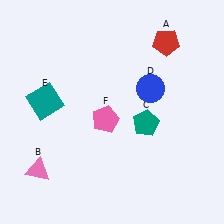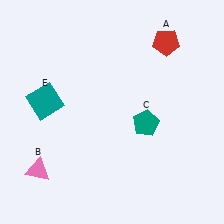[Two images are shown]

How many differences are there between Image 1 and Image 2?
There are 2 differences between the two images.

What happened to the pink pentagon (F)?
The pink pentagon (F) was removed in Image 2. It was in the bottom-left area of Image 1.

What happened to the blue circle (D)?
The blue circle (D) was removed in Image 2. It was in the top-right area of Image 1.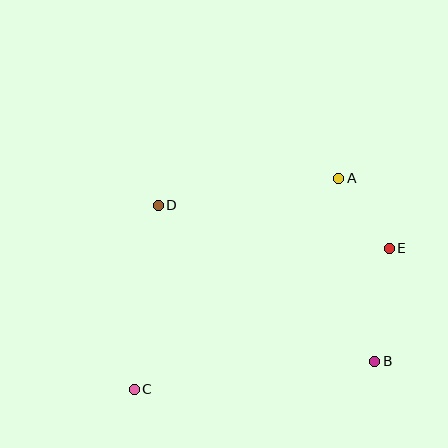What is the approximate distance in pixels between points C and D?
The distance between C and D is approximately 186 pixels.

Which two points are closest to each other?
Points A and E are closest to each other.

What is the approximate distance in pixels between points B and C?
The distance between B and C is approximately 242 pixels.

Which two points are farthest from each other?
Points A and C are farthest from each other.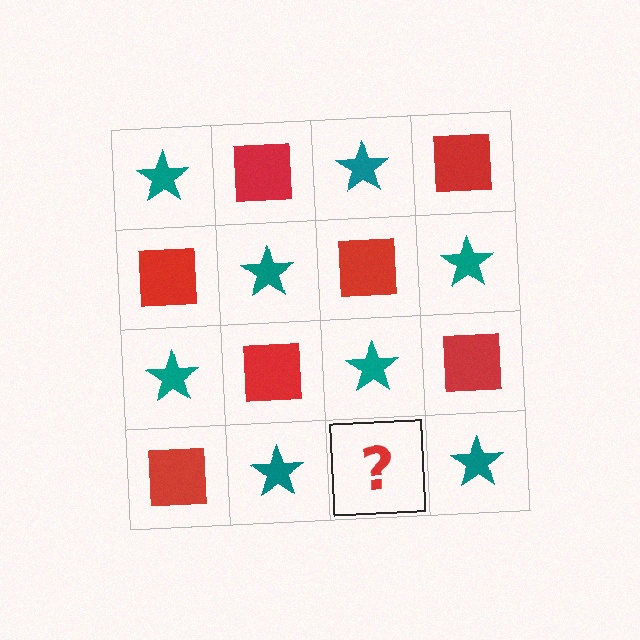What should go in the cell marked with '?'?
The missing cell should contain a red square.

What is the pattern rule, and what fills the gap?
The rule is that it alternates teal star and red square in a checkerboard pattern. The gap should be filled with a red square.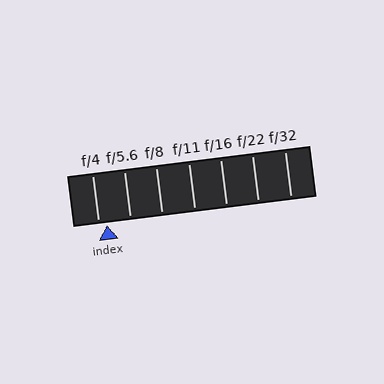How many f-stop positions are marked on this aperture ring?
There are 7 f-stop positions marked.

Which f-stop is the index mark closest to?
The index mark is closest to f/4.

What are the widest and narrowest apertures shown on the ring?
The widest aperture shown is f/4 and the narrowest is f/32.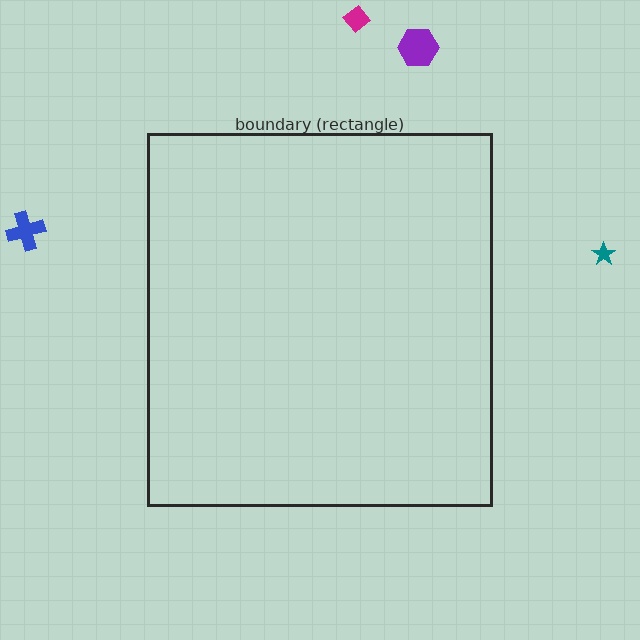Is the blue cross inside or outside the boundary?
Outside.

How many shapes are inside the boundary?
0 inside, 4 outside.